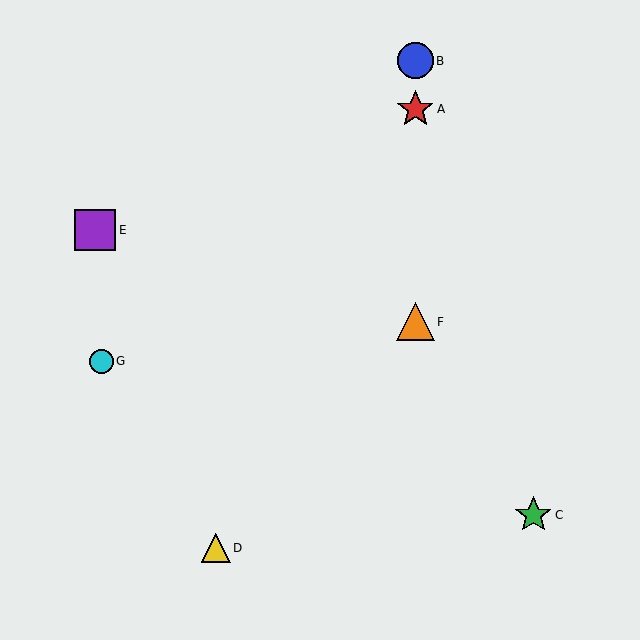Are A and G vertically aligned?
No, A is at x≈415 and G is at x≈101.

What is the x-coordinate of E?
Object E is at x≈95.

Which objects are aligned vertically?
Objects A, B, F are aligned vertically.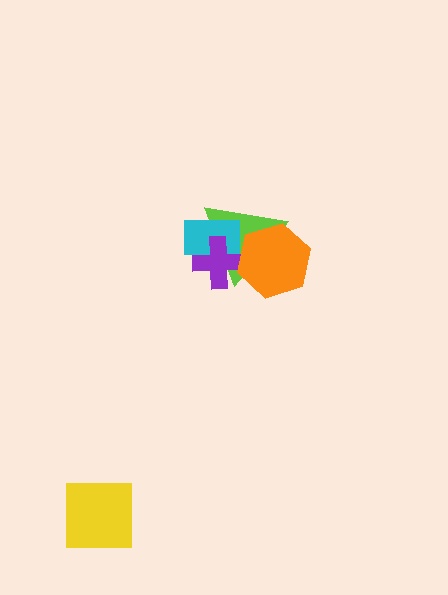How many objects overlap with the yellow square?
0 objects overlap with the yellow square.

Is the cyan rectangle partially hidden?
Yes, it is partially covered by another shape.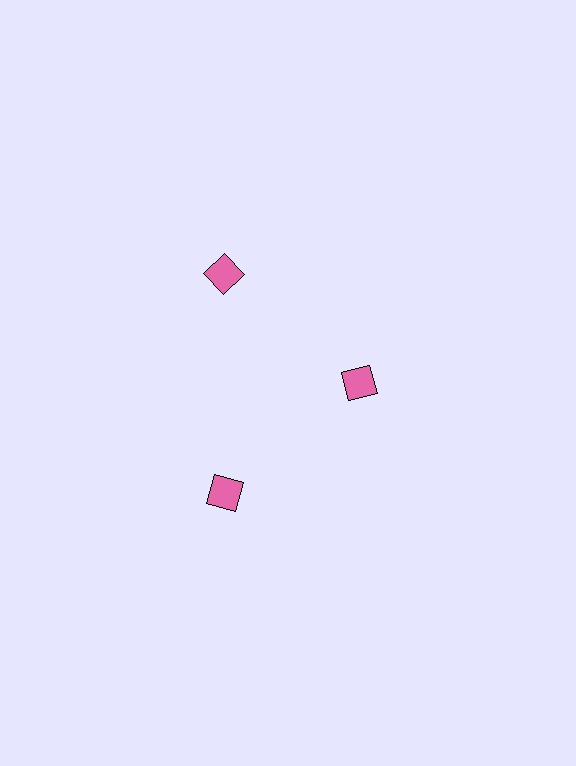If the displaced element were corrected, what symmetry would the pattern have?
It would have 3-fold rotational symmetry — the pattern would map onto itself every 120 degrees.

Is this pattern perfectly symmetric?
No. The 3 pink diamonds are arranged in a ring, but one element near the 3 o'clock position is pulled inward toward the center, breaking the 3-fold rotational symmetry.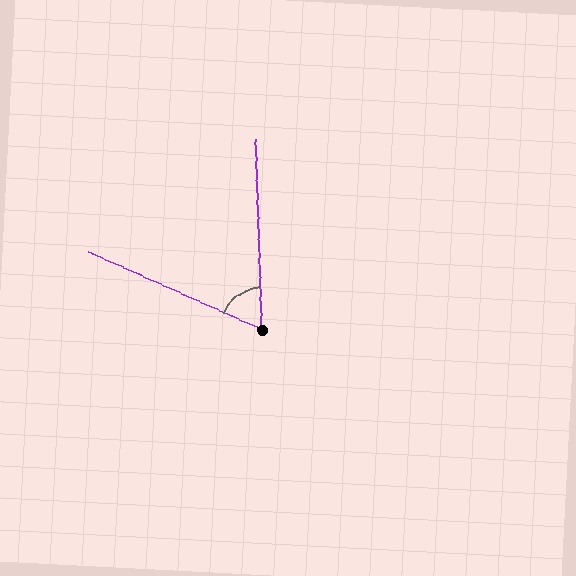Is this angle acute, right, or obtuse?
It is acute.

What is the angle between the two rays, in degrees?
Approximately 64 degrees.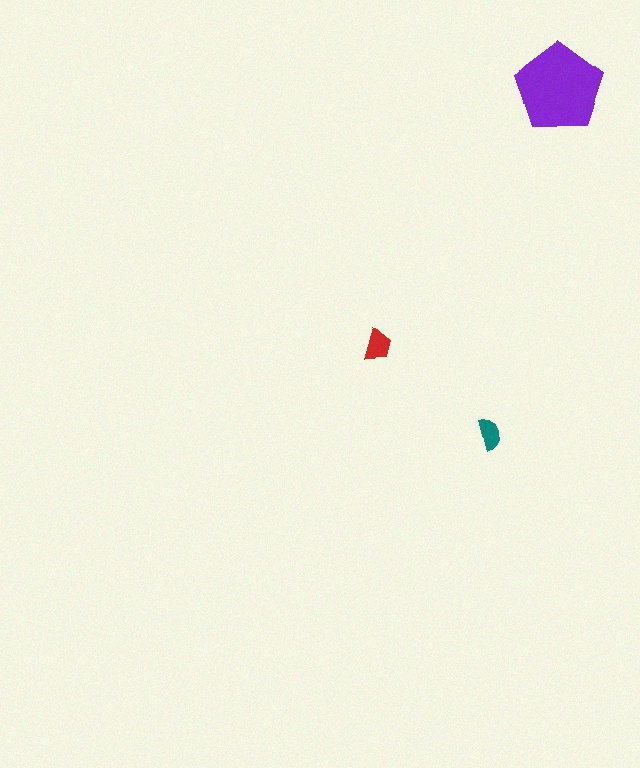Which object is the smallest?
The teal semicircle.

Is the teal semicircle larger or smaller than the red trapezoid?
Smaller.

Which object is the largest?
The purple pentagon.